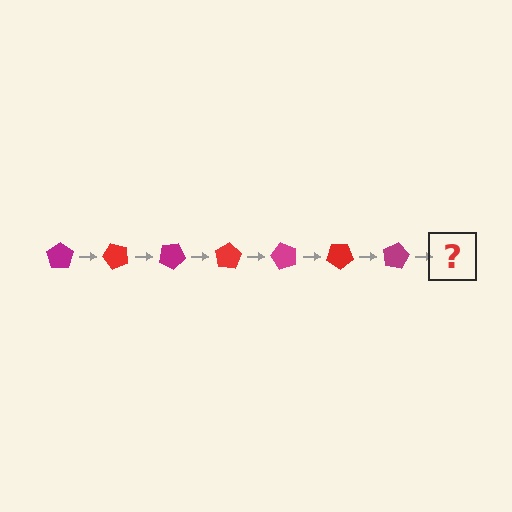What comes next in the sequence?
The next element should be a red pentagon, rotated 350 degrees from the start.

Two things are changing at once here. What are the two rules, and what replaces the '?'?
The two rules are that it rotates 50 degrees each step and the color cycles through magenta and red. The '?' should be a red pentagon, rotated 350 degrees from the start.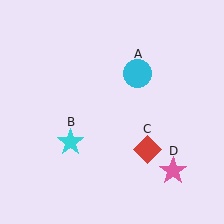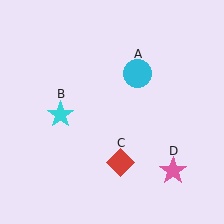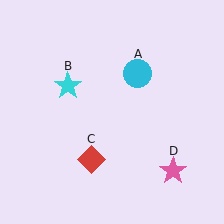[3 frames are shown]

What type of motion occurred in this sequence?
The cyan star (object B), red diamond (object C) rotated clockwise around the center of the scene.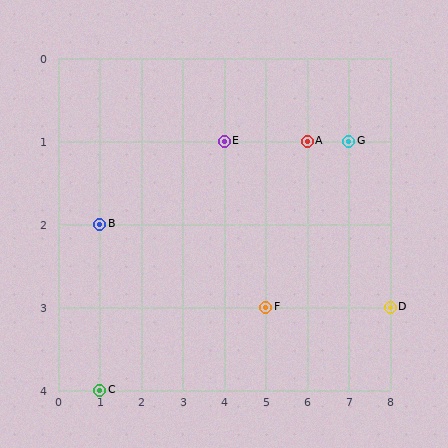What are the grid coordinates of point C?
Point C is at grid coordinates (1, 4).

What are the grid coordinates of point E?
Point E is at grid coordinates (4, 1).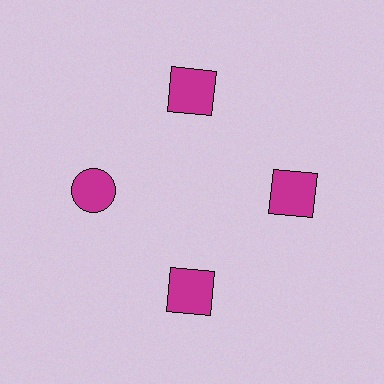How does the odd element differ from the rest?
It has a different shape: circle instead of square.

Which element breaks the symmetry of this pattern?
The magenta circle at roughly the 9 o'clock position breaks the symmetry. All other shapes are magenta squares.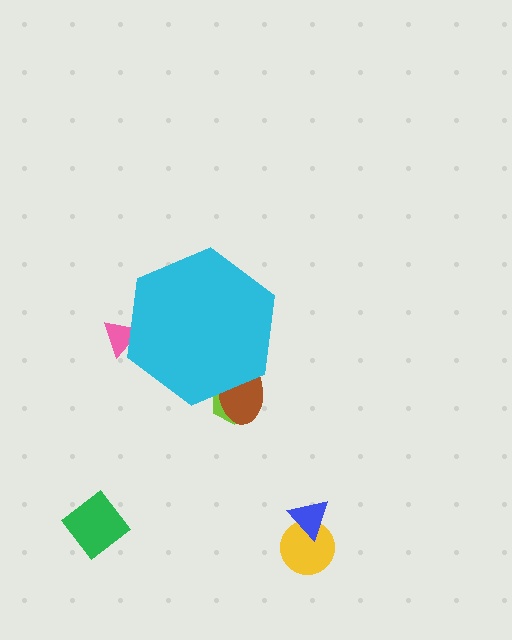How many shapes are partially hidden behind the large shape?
3 shapes are partially hidden.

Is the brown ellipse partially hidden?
Yes, the brown ellipse is partially hidden behind the cyan hexagon.